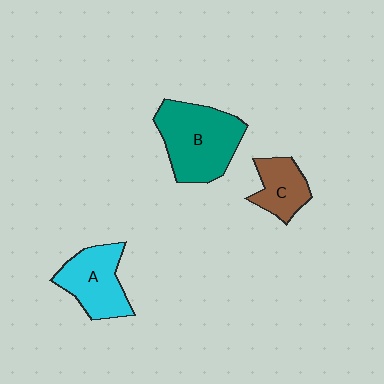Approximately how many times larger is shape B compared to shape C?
Approximately 2.0 times.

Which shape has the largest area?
Shape B (teal).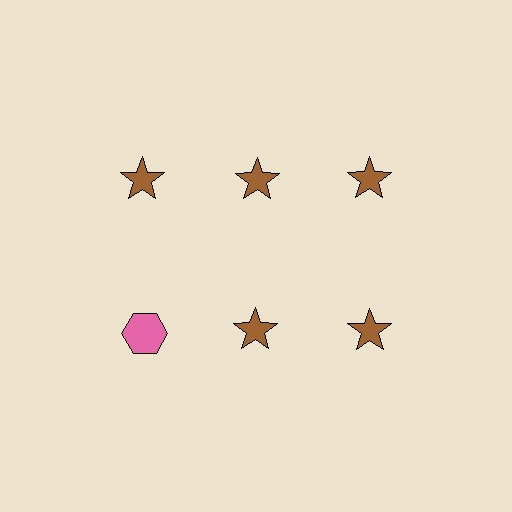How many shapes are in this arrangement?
There are 6 shapes arranged in a grid pattern.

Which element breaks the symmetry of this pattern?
The pink hexagon in the second row, leftmost column breaks the symmetry. All other shapes are brown stars.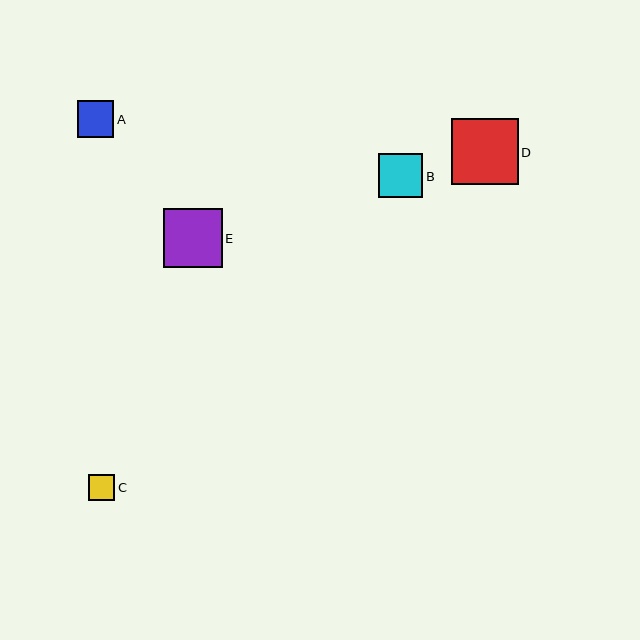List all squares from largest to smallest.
From largest to smallest: D, E, B, A, C.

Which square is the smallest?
Square C is the smallest with a size of approximately 26 pixels.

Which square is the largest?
Square D is the largest with a size of approximately 67 pixels.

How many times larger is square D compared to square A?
Square D is approximately 1.8 times the size of square A.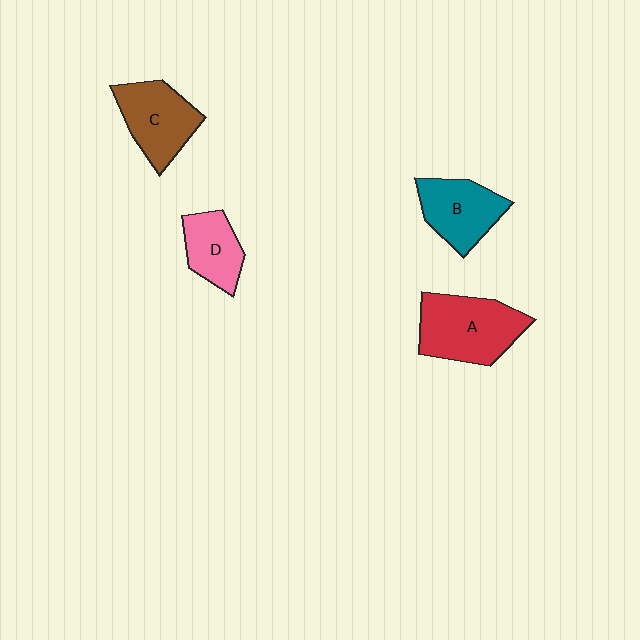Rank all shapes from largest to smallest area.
From largest to smallest: A (red), C (brown), B (teal), D (pink).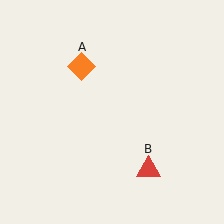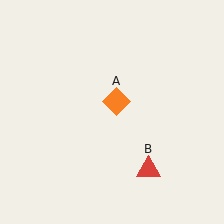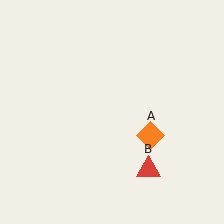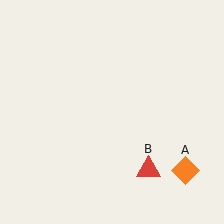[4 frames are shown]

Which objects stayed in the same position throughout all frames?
Red triangle (object B) remained stationary.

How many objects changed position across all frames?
1 object changed position: orange diamond (object A).